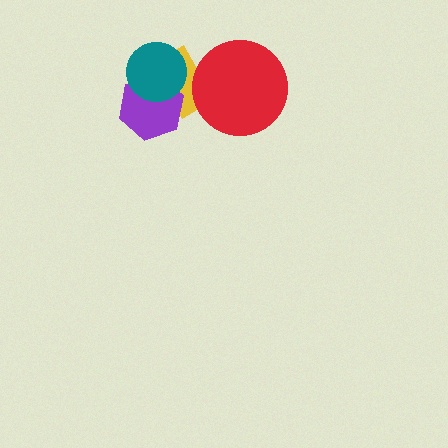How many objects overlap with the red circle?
1 object overlaps with the red circle.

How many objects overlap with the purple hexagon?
2 objects overlap with the purple hexagon.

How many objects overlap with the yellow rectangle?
3 objects overlap with the yellow rectangle.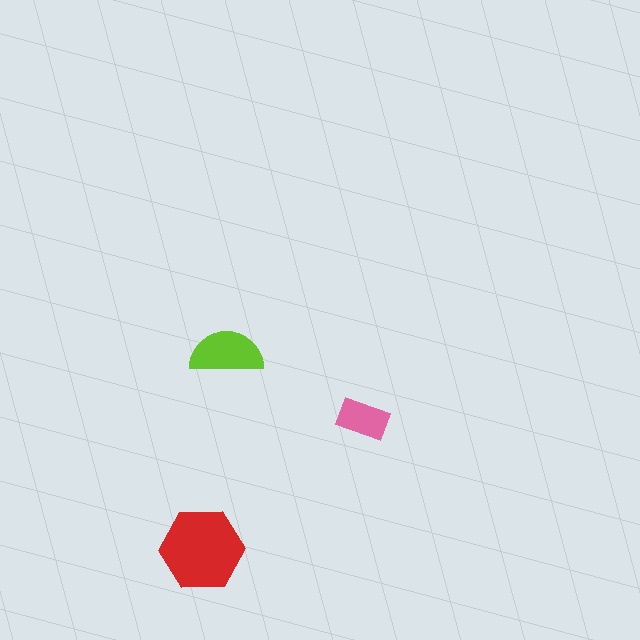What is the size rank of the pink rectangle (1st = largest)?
3rd.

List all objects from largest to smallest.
The red hexagon, the lime semicircle, the pink rectangle.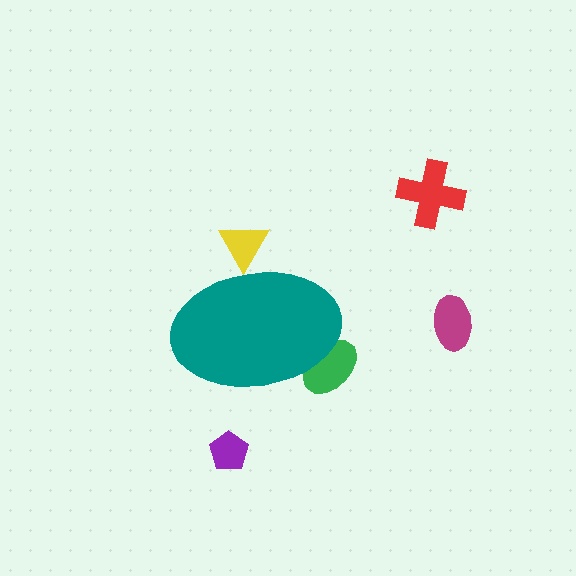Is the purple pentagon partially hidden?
No, the purple pentagon is fully visible.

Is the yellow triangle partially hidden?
Yes, the yellow triangle is partially hidden behind the teal ellipse.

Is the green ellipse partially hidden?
Yes, the green ellipse is partially hidden behind the teal ellipse.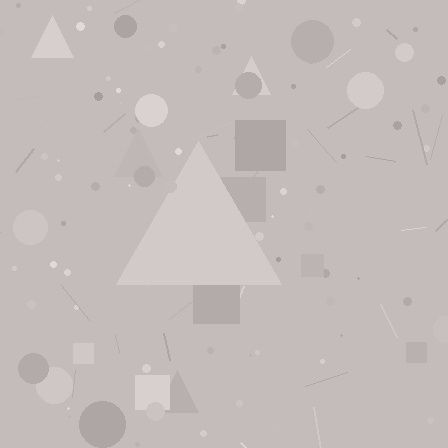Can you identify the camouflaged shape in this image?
The camouflaged shape is a triangle.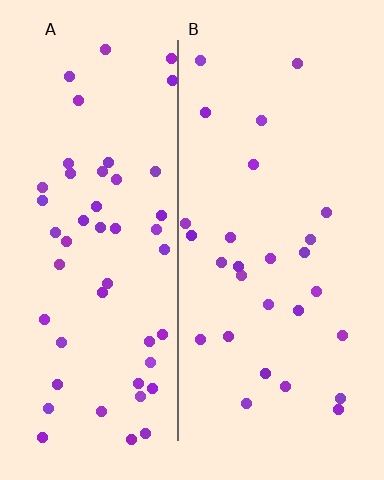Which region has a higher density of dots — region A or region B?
A (the left).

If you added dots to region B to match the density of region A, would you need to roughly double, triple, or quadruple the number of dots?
Approximately double.